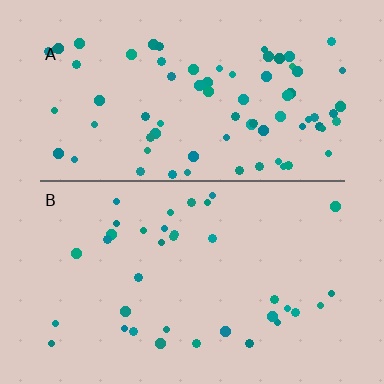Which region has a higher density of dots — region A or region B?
A (the top).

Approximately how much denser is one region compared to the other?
Approximately 2.1× — region A over region B.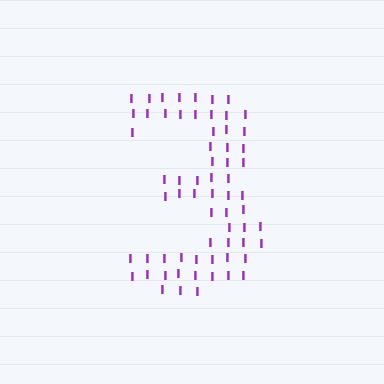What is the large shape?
The large shape is the digit 3.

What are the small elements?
The small elements are letter I's.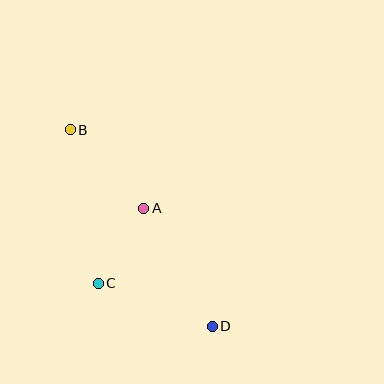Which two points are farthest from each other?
Points B and D are farthest from each other.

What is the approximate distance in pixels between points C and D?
The distance between C and D is approximately 122 pixels.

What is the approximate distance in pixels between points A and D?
The distance between A and D is approximately 136 pixels.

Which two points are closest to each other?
Points A and C are closest to each other.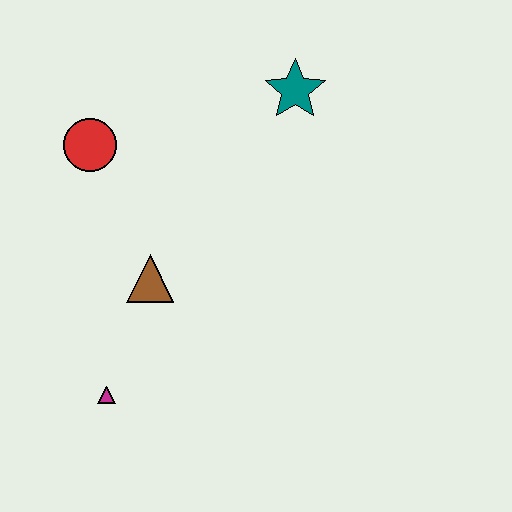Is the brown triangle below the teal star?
Yes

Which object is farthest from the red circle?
The magenta triangle is farthest from the red circle.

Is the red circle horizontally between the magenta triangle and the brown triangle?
No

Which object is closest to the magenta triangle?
The brown triangle is closest to the magenta triangle.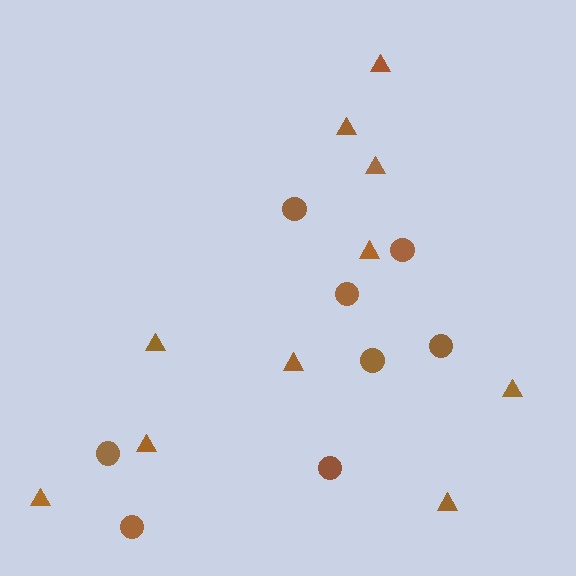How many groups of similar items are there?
There are 2 groups: one group of triangles (10) and one group of circles (8).